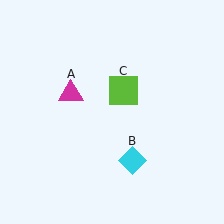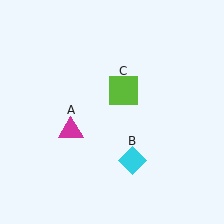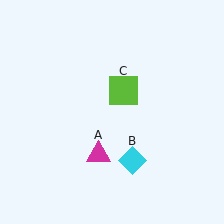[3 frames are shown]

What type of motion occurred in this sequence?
The magenta triangle (object A) rotated counterclockwise around the center of the scene.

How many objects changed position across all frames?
1 object changed position: magenta triangle (object A).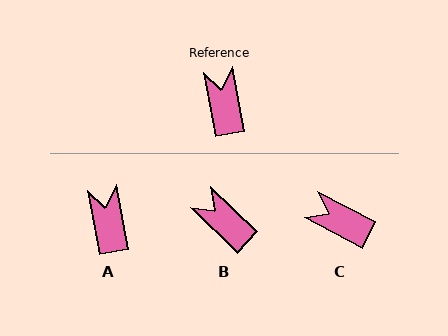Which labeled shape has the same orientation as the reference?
A.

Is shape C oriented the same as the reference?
No, it is off by about 52 degrees.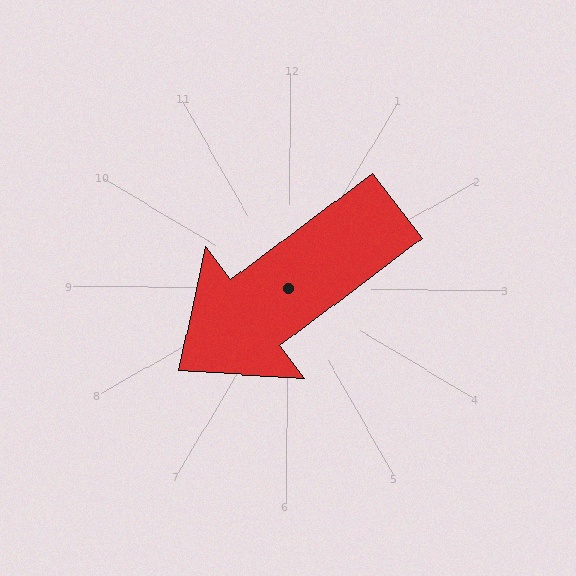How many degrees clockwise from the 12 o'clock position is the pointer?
Approximately 233 degrees.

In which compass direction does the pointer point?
Southwest.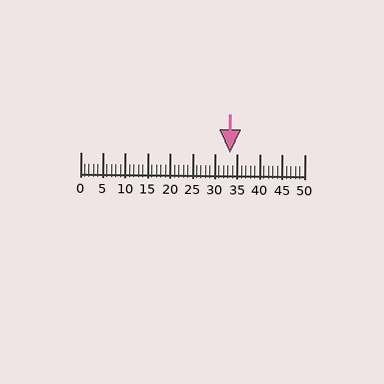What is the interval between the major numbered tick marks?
The major tick marks are spaced 5 units apart.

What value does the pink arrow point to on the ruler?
The pink arrow points to approximately 33.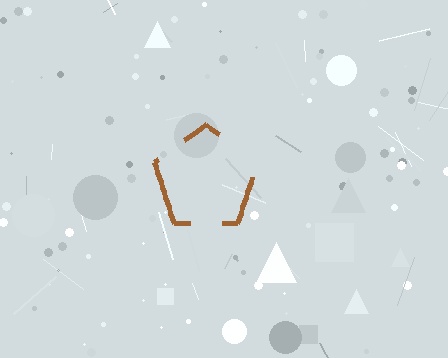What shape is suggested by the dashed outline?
The dashed outline suggests a pentagon.